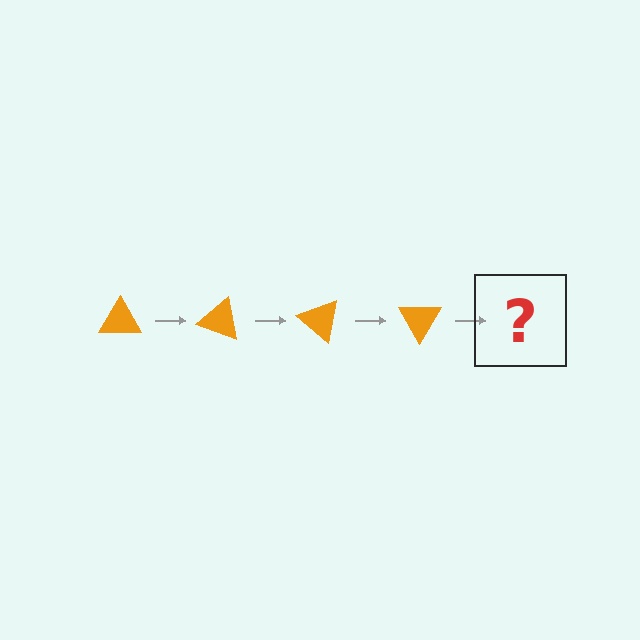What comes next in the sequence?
The next element should be an orange triangle rotated 80 degrees.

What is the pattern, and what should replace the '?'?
The pattern is that the triangle rotates 20 degrees each step. The '?' should be an orange triangle rotated 80 degrees.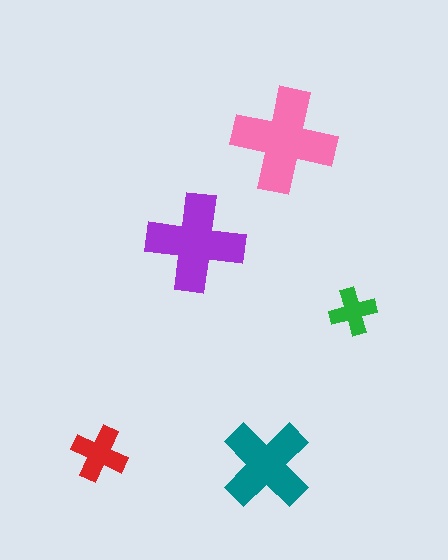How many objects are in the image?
There are 5 objects in the image.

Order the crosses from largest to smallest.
the pink one, the purple one, the teal one, the red one, the green one.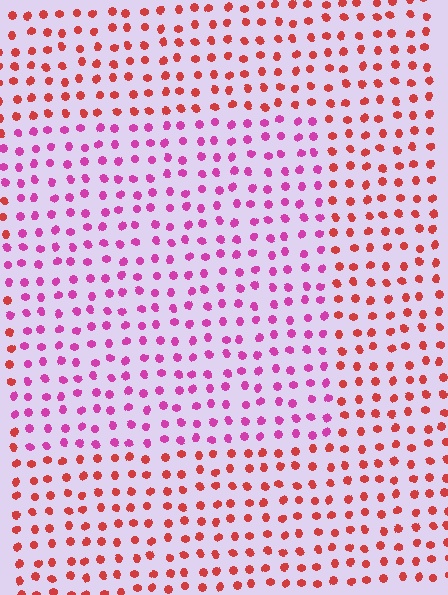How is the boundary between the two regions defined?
The boundary is defined purely by a slight shift in hue (about 45 degrees). Spacing, size, and orientation are identical on both sides.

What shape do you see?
I see a rectangle.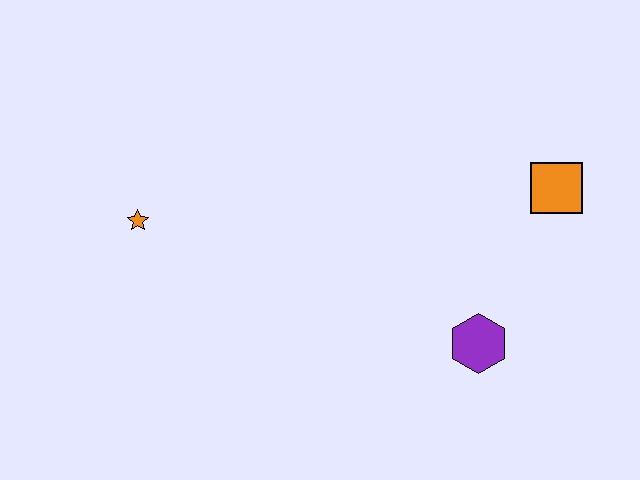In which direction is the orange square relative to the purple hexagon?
The orange square is above the purple hexagon.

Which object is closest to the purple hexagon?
The orange square is closest to the purple hexagon.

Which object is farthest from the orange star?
The orange square is farthest from the orange star.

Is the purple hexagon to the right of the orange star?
Yes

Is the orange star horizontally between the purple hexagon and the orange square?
No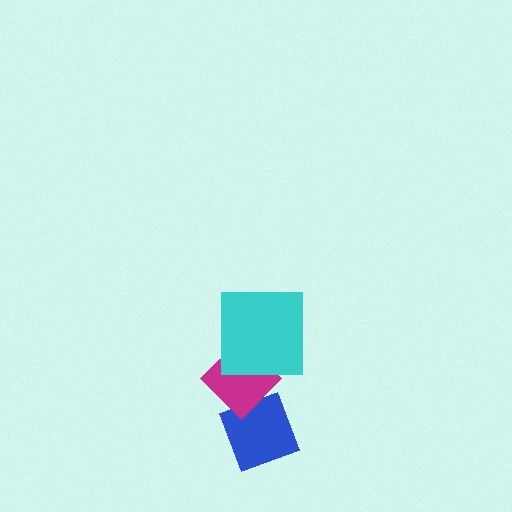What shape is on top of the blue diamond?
The magenta diamond is on top of the blue diamond.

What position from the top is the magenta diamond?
The magenta diamond is 2nd from the top.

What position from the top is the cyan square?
The cyan square is 1st from the top.